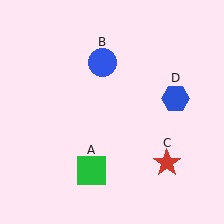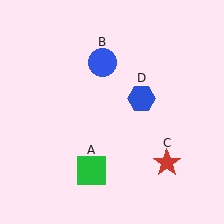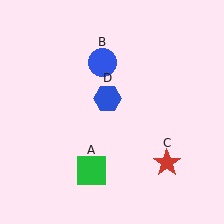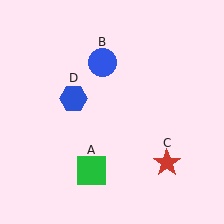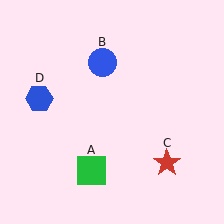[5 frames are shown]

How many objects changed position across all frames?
1 object changed position: blue hexagon (object D).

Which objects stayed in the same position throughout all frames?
Green square (object A) and blue circle (object B) and red star (object C) remained stationary.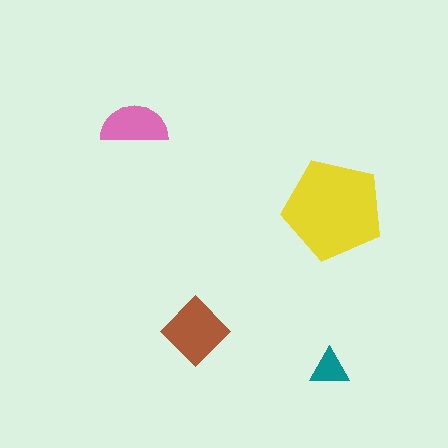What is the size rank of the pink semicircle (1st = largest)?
3rd.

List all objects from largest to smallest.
The yellow pentagon, the brown diamond, the pink semicircle, the teal triangle.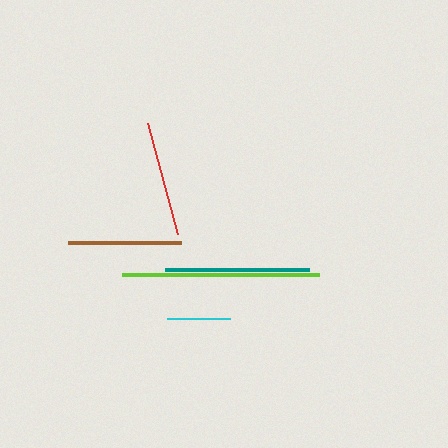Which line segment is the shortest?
The cyan line is the shortest at approximately 63 pixels.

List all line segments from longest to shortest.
From longest to shortest: lime, teal, red, brown, cyan.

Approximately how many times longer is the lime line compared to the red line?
The lime line is approximately 1.7 times the length of the red line.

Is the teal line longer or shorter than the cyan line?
The teal line is longer than the cyan line.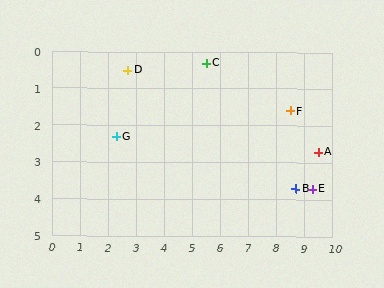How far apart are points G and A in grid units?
Points G and A are about 7.2 grid units apart.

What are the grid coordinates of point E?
Point E is at approximately (9.3, 3.7).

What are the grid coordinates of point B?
Point B is at approximately (8.7, 3.7).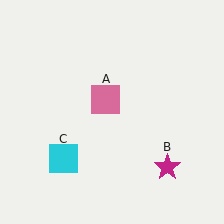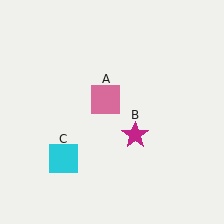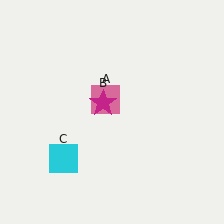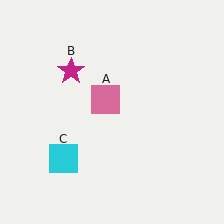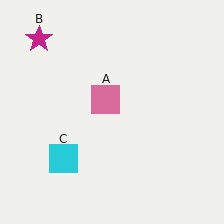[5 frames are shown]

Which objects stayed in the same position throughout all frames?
Pink square (object A) and cyan square (object C) remained stationary.